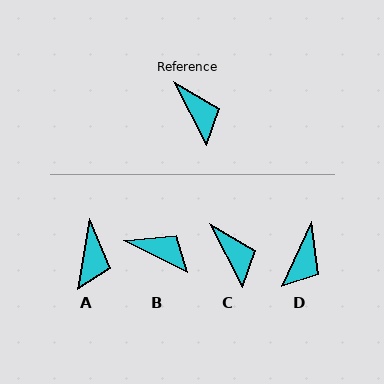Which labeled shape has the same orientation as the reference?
C.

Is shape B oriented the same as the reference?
No, it is off by about 36 degrees.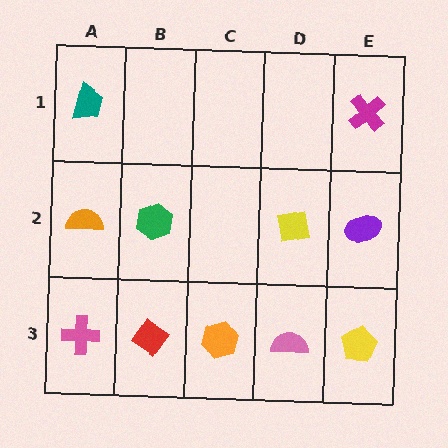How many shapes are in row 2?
4 shapes.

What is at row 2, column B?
A green hexagon.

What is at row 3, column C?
An orange hexagon.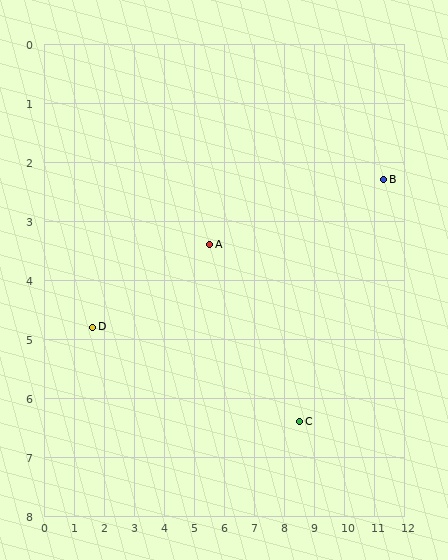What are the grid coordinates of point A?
Point A is at approximately (5.5, 3.4).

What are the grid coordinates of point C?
Point C is at approximately (8.5, 6.4).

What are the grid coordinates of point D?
Point D is at approximately (1.6, 4.8).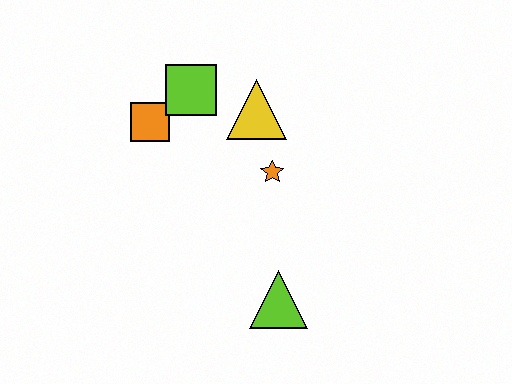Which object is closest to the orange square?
The lime square is closest to the orange square.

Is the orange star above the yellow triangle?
No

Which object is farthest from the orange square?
The lime triangle is farthest from the orange square.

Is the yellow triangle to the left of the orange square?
No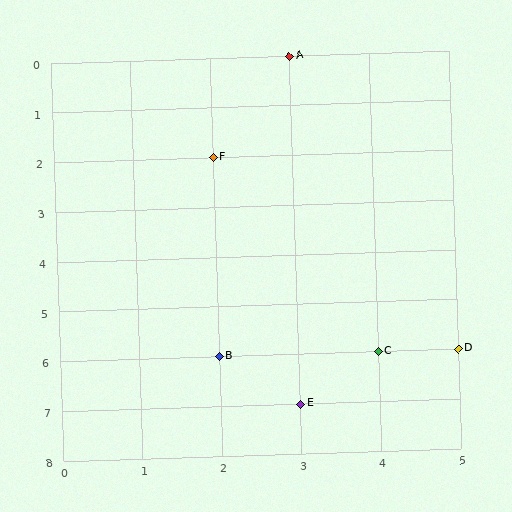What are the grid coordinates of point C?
Point C is at grid coordinates (4, 6).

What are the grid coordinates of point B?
Point B is at grid coordinates (2, 6).